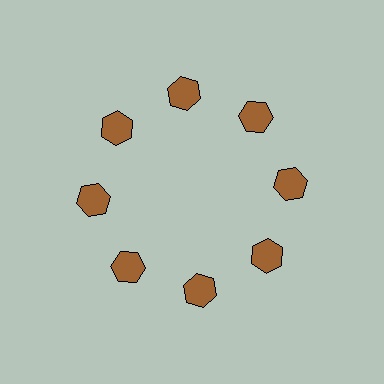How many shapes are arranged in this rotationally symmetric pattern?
There are 8 shapes, arranged in 8 groups of 1.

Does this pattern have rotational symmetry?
Yes, this pattern has 8-fold rotational symmetry. It looks the same after rotating 45 degrees around the center.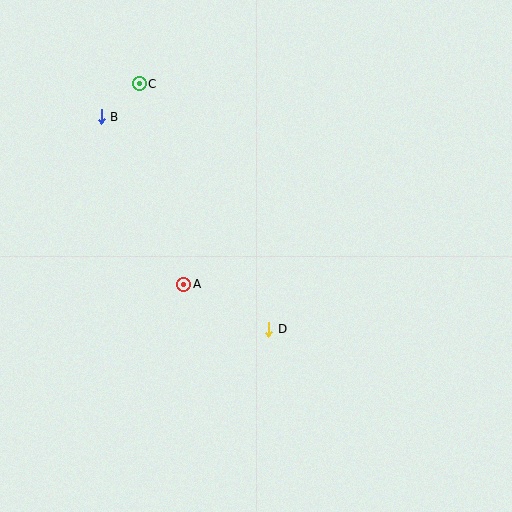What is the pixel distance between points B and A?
The distance between B and A is 187 pixels.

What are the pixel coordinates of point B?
Point B is at (101, 117).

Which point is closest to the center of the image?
Point D at (269, 329) is closest to the center.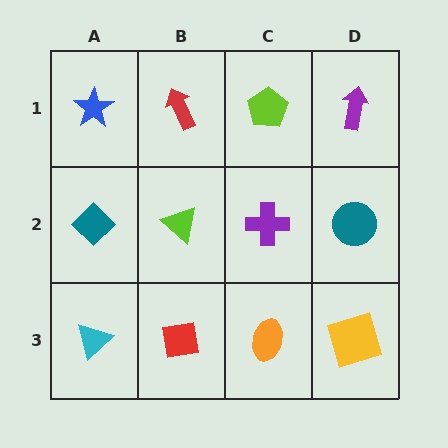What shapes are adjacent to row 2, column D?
A purple arrow (row 1, column D), a yellow square (row 3, column D), a purple cross (row 2, column C).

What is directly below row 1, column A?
A teal diamond.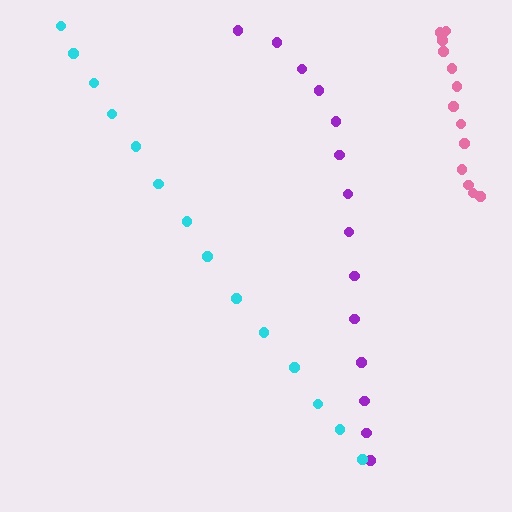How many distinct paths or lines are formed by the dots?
There are 3 distinct paths.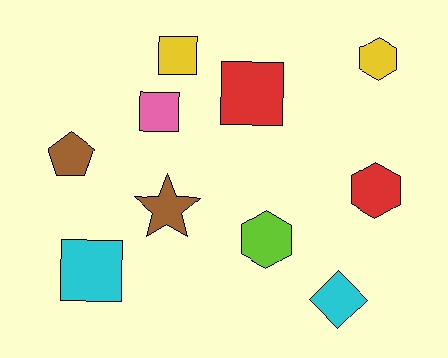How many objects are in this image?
There are 10 objects.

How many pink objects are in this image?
There is 1 pink object.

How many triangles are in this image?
There are no triangles.